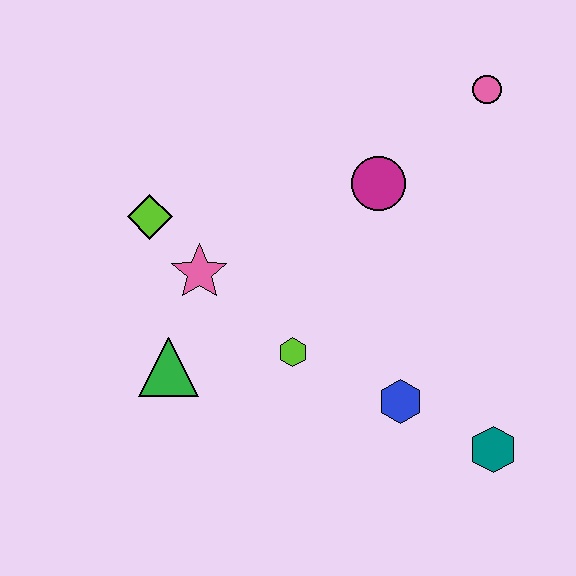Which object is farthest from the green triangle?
The pink circle is farthest from the green triangle.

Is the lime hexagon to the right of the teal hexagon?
No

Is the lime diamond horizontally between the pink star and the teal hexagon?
No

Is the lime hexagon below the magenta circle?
Yes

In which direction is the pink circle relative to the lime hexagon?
The pink circle is above the lime hexagon.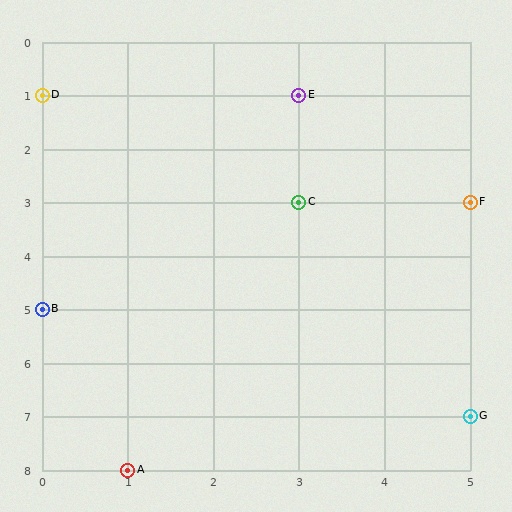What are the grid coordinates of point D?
Point D is at grid coordinates (0, 1).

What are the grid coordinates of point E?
Point E is at grid coordinates (3, 1).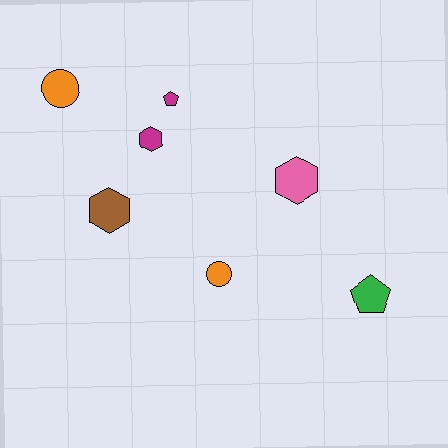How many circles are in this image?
There are 2 circles.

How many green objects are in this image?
There is 1 green object.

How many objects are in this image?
There are 7 objects.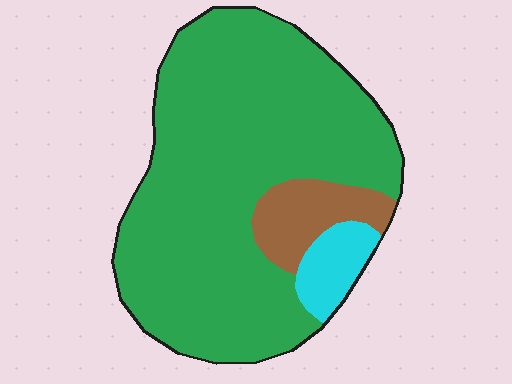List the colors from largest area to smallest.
From largest to smallest: green, brown, cyan.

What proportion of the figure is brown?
Brown takes up about one tenth (1/10) of the figure.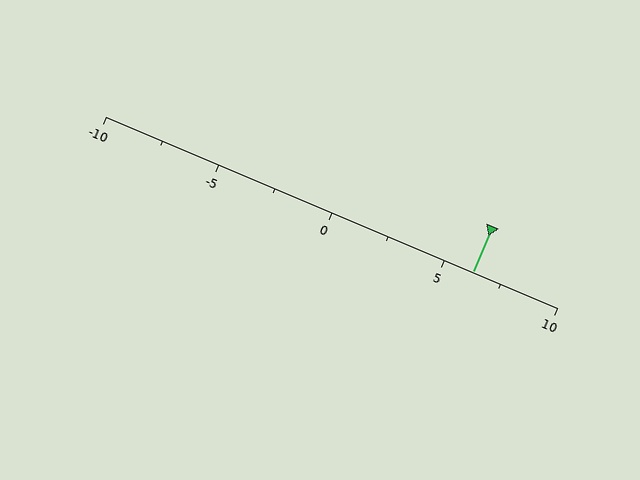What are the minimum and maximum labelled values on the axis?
The axis runs from -10 to 10.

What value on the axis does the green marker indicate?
The marker indicates approximately 6.2.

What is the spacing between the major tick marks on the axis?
The major ticks are spaced 5 apart.